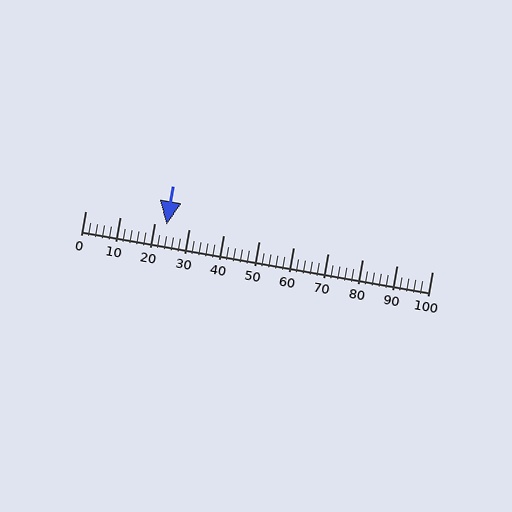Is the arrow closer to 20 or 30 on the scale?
The arrow is closer to 20.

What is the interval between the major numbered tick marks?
The major tick marks are spaced 10 units apart.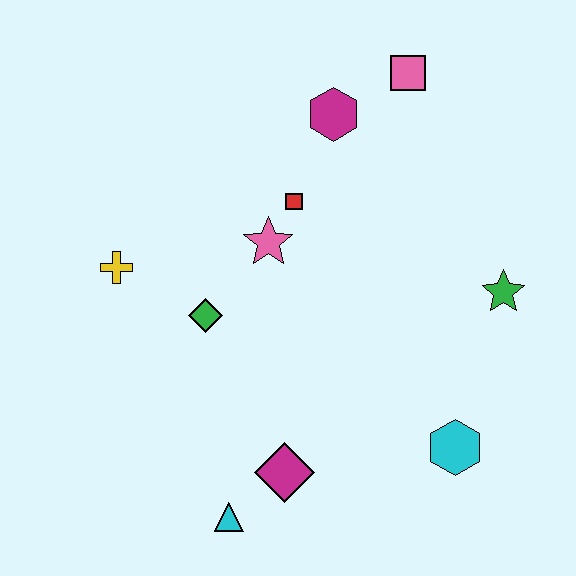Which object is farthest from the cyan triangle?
The pink square is farthest from the cyan triangle.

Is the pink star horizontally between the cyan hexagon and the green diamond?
Yes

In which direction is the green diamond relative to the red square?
The green diamond is below the red square.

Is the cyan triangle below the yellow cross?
Yes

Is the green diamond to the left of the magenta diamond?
Yes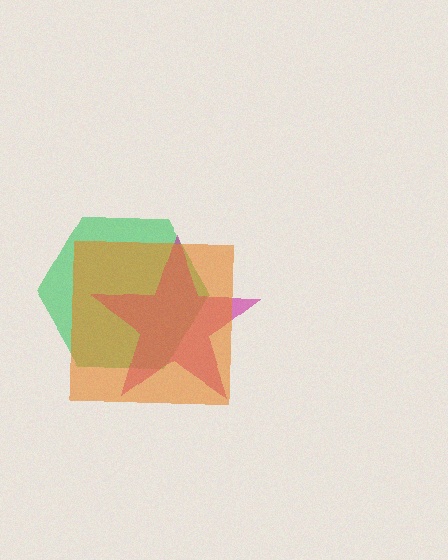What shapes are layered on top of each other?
The layered shapes are: a green hexagon, a magenta star, an orange square.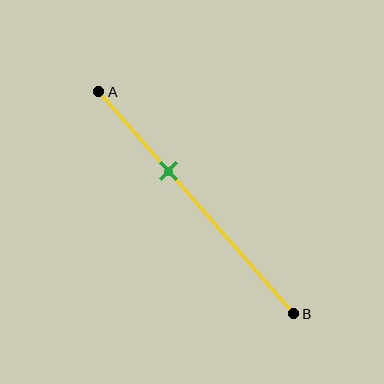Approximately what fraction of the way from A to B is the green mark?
The green mark is approximately 35% of the way from A to B.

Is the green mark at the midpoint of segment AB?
No, the mark is at about 35% from A, not at the 50% midpoint.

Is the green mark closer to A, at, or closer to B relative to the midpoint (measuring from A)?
The green mark is closer to point A than the midpoint of segment AB.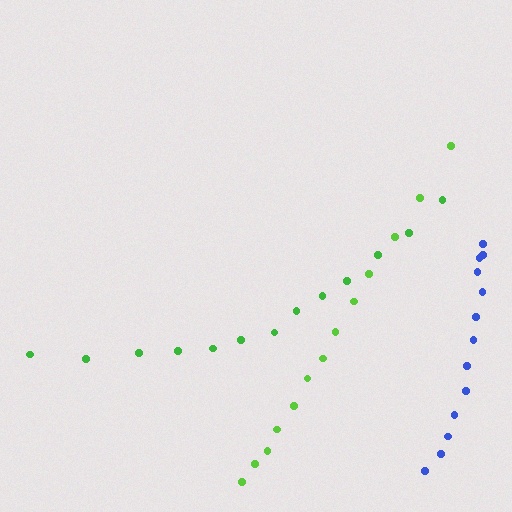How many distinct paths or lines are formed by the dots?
There are 3 distinct paths.